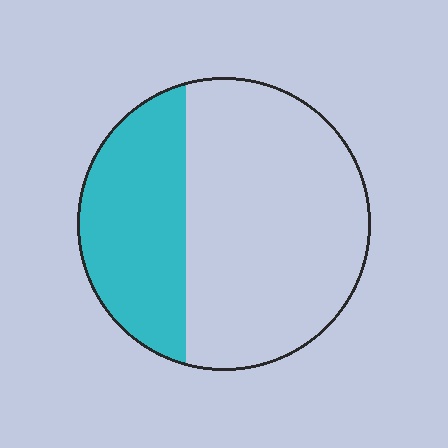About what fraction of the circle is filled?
About one third (1/3).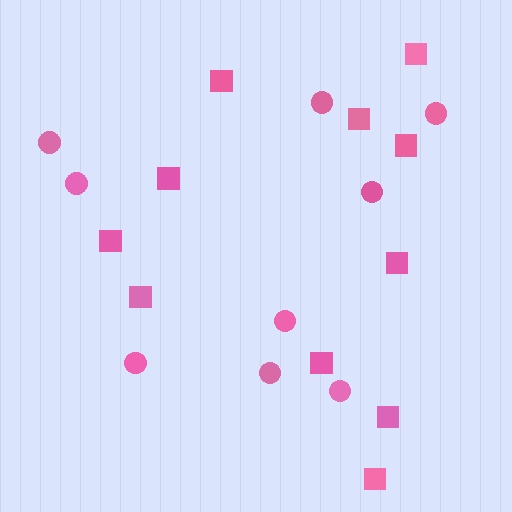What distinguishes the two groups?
There are 2 groups: one group of circles (9) and one group of squares (11).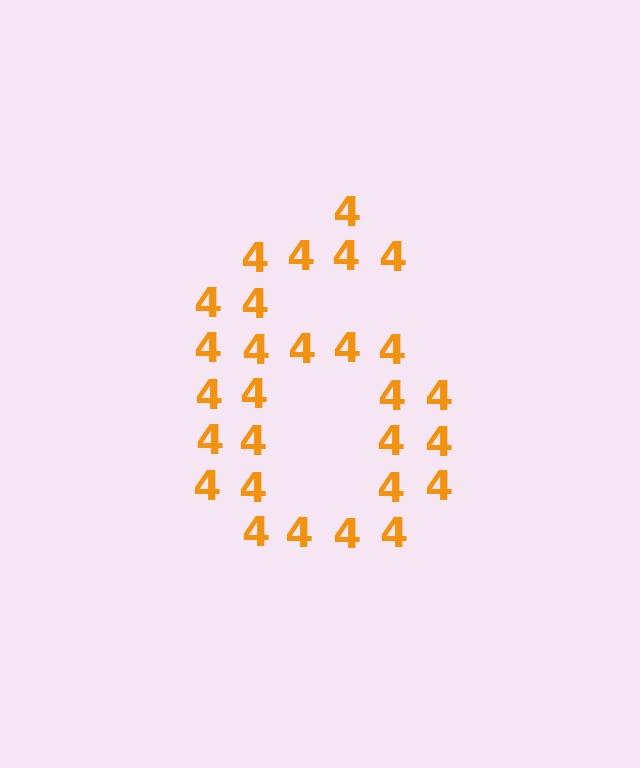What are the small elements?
The small elements are digit 4's.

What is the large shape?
The large shape is the digit 6.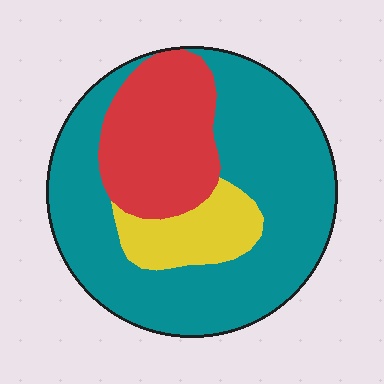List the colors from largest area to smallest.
From largest to smallest: teal, red, yellow.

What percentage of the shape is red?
Red takes up between a sixth and a third of the shape.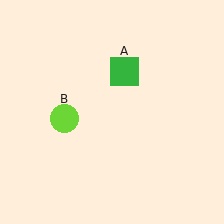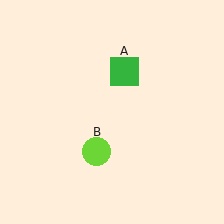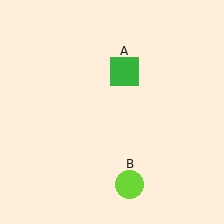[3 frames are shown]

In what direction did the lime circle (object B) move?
The lime circle (object B) moved down and to the right.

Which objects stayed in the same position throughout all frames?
Green square (object A) remained stationary.